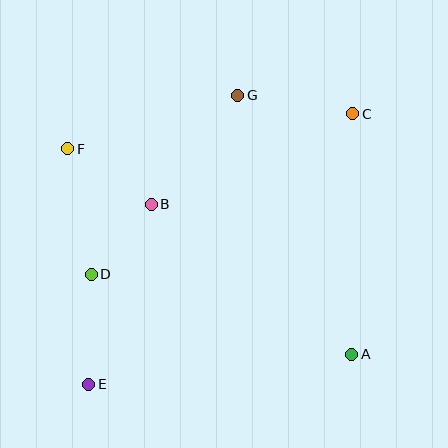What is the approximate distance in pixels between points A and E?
The distance between A and E is approximately 265 pixels.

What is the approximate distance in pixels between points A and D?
The distance between A and D is approximately 273 pixels.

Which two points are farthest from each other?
Points C and E are farthest from each other.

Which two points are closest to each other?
Points B and D are closest to each other.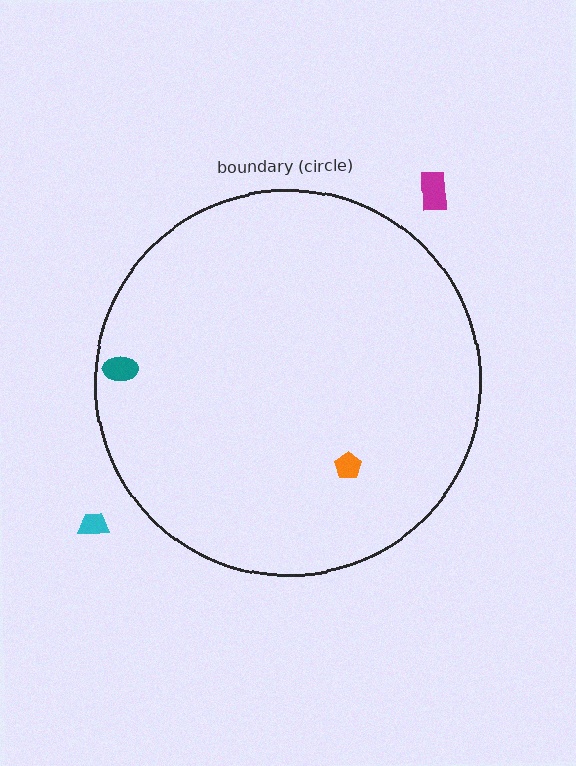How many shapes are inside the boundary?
2 inside, 2 outside.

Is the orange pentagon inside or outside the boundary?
Inside.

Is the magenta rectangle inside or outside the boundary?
Outside.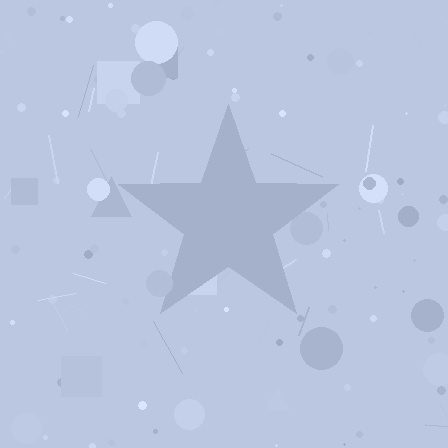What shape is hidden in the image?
A star is hidden in the image.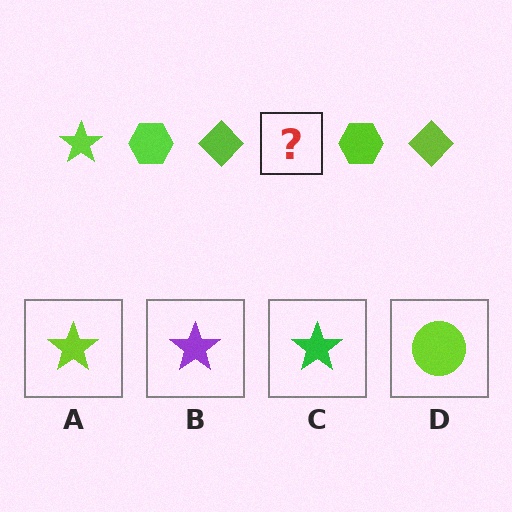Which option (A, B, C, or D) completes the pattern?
A.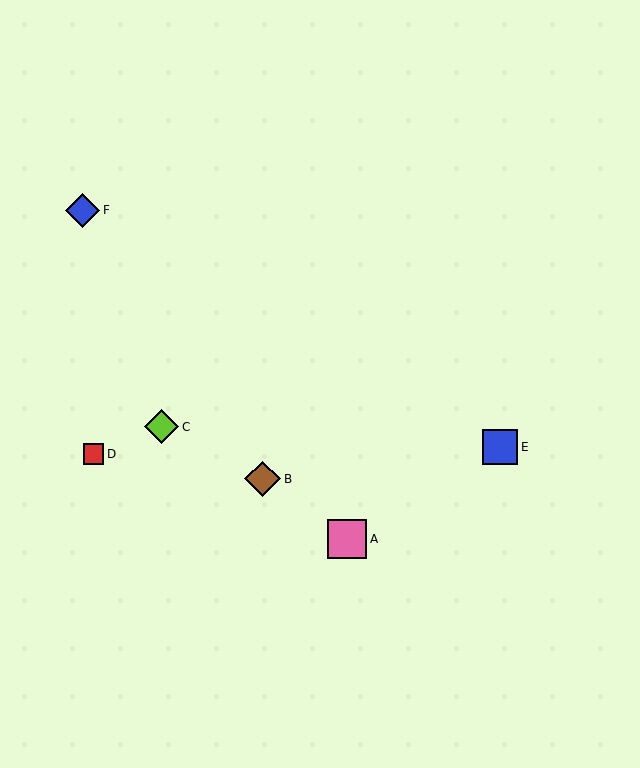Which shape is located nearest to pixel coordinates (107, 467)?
The red square (labeled D) at (94, 454) is nearest to that location.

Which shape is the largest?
The pink square (labeled A) is the largest.